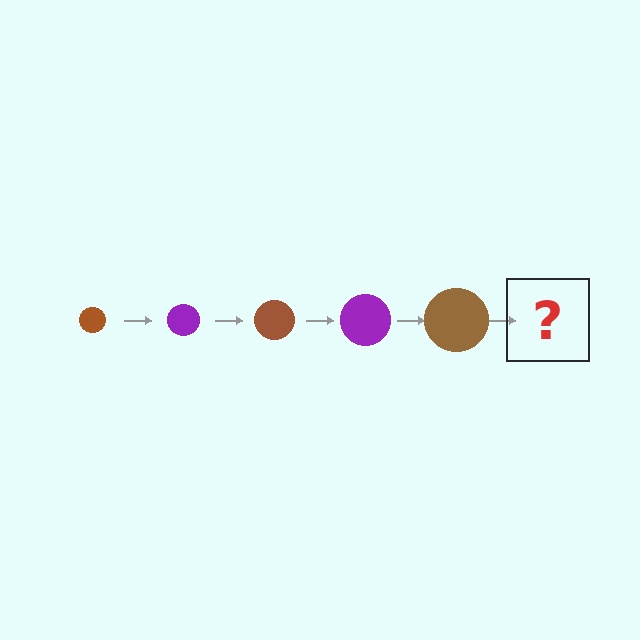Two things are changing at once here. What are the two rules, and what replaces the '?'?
The two rules are that the circle grows larger each step and the color cycles through brown and purple. The '?' should be a purple circle, larger than the previous one.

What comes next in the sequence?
The next element should be a purple circle, larger than the previous one.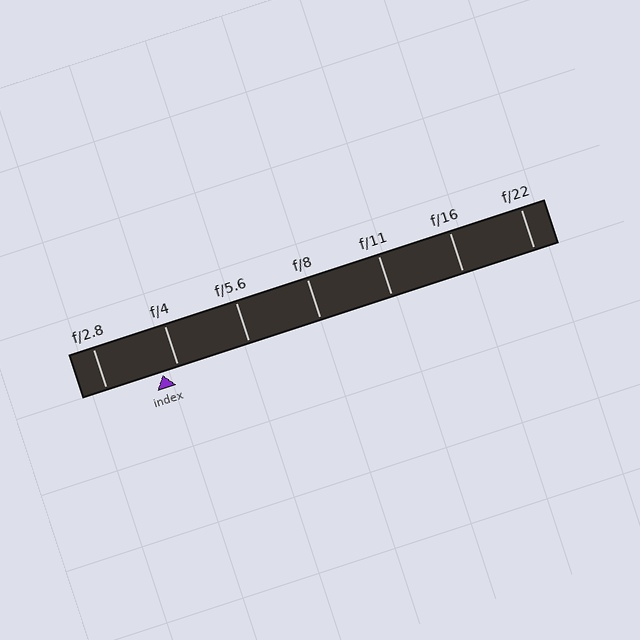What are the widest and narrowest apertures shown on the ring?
The widest aperture shown is f/2.8 and the narrowest is f/22.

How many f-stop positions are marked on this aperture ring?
There are 7 f-stop positions marked.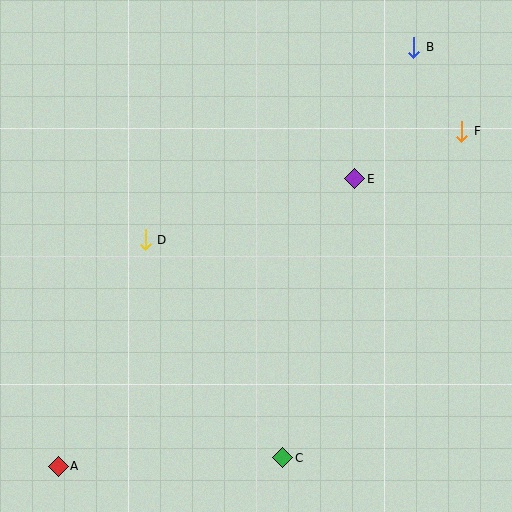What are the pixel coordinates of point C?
Point C is at (283, 458).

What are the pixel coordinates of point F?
Point F is at (462, 131).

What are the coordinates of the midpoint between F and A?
The midpoint between F and A is at (260, 299).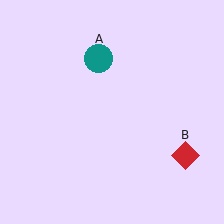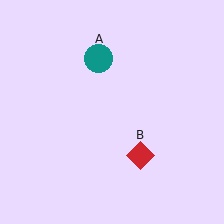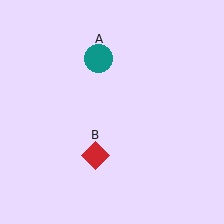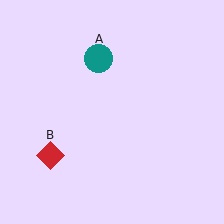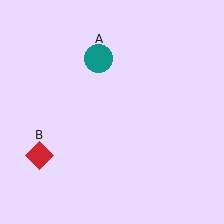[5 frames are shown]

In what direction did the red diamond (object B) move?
The red diamond (object B) moved left.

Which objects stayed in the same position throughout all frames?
Teal circle (object A) remained stationary.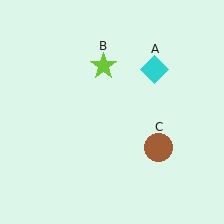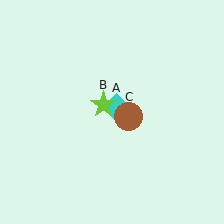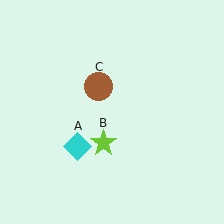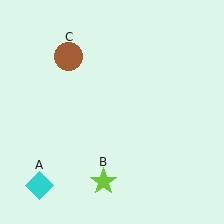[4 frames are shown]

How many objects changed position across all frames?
3 objects changed position: cyan diamond (object A), lime star (object B), brown circle (object C).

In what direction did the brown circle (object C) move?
The brown circle (object C) moved up and to the left.